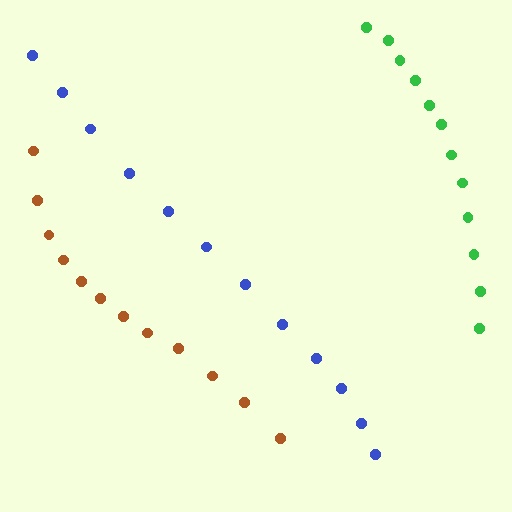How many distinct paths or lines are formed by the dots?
There are 3 distinct paths.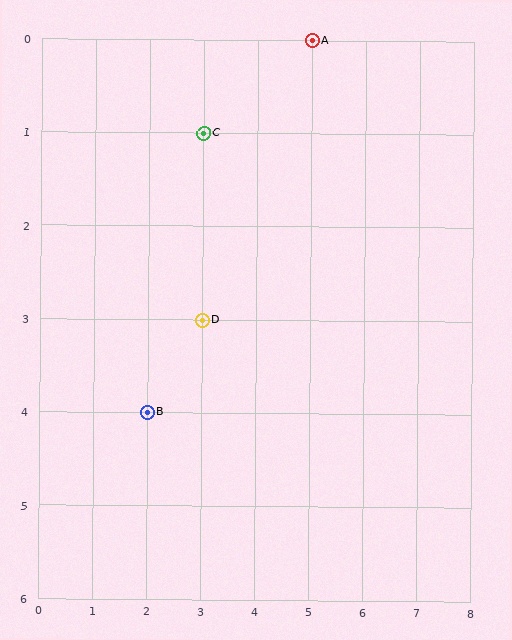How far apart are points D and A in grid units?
Points D and A are 2 columns and 3 rows apart (about 3.6 grid units diagonally).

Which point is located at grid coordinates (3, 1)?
Point C is at (3, 1).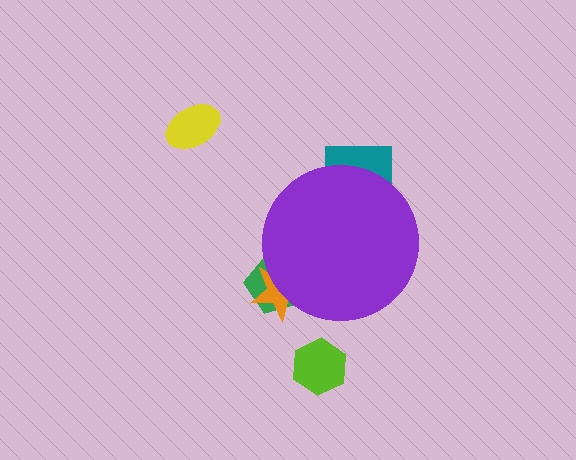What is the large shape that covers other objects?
A purple circle.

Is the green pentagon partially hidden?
Yes, the green pentagon is partially hidden behind the purple circle.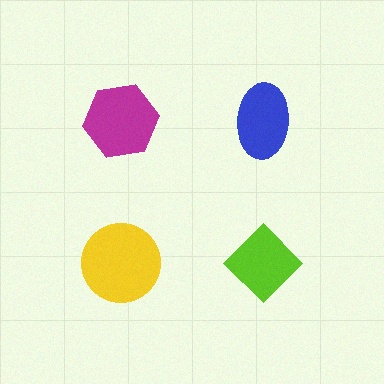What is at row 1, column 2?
A blue ellipse.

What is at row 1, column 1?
A magenta hexagon.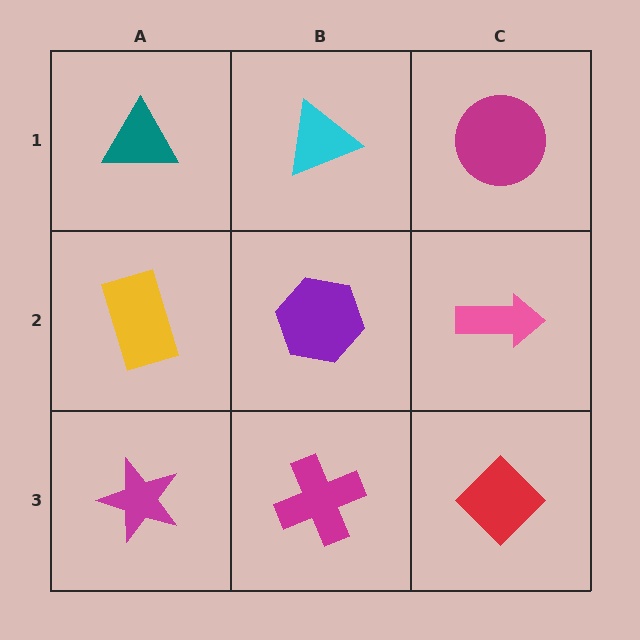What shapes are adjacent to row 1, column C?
A pink arrow (row 2, column C), a cyan triangle (row 1, column B).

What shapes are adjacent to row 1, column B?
A purple hexagon (row 2, column B), a teal triangle (row 1, column A), a magenta circle (row 1, column C).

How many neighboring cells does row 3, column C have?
2.